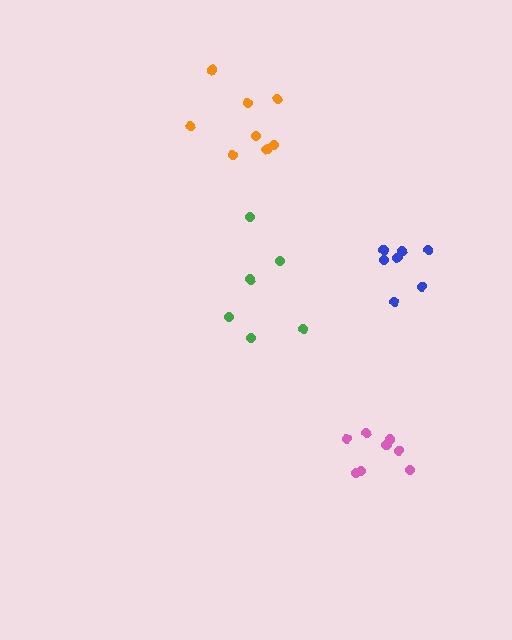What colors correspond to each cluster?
The clusters are colored: green, orange, pink, blue.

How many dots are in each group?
Group 1: 6 dots, Group 2: 8 dots, Group 3: 8 dots, Group 4: 7 dots (29 total).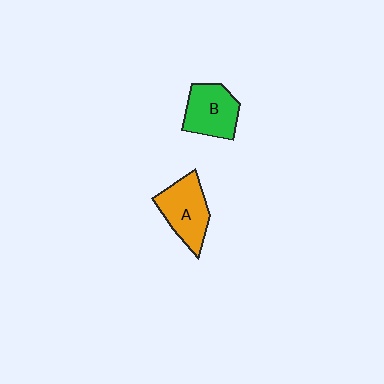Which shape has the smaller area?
Shape B (green).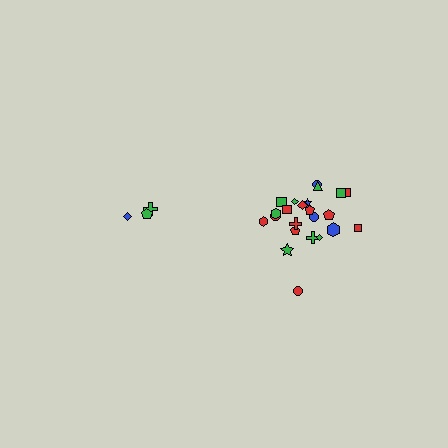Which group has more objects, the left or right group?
The right group.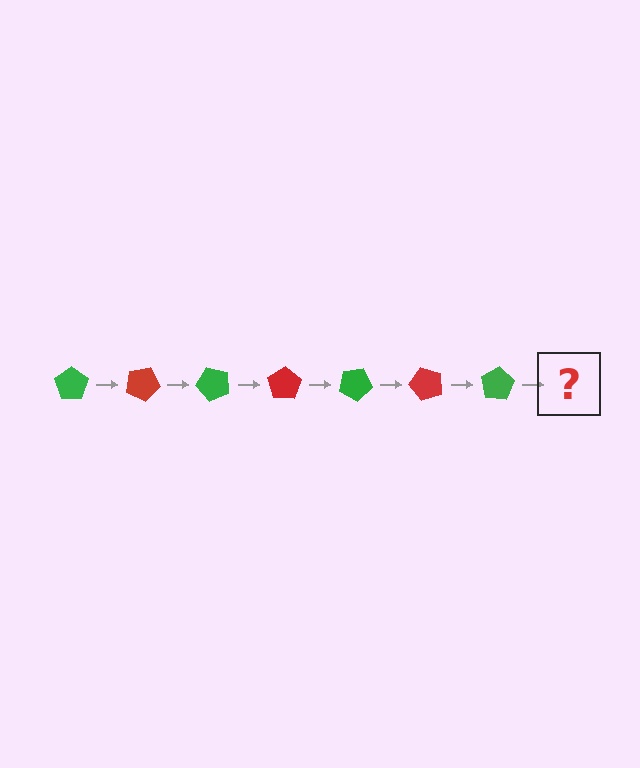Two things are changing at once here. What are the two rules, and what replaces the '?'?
The two rules are that it rotates 25 degrees each step and the color cycles through green and red. The '?' should be a red pentagon, rotated 175 degrees from the start.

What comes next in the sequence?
The next element should be a red pentagon, rotated 175 degrees from the start.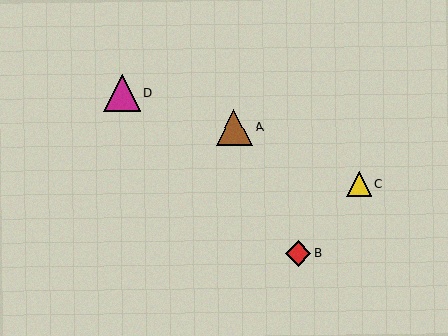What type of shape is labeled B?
Shape B is a red diamond.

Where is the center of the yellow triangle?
The center of the yellow triangle is at (359, 185).